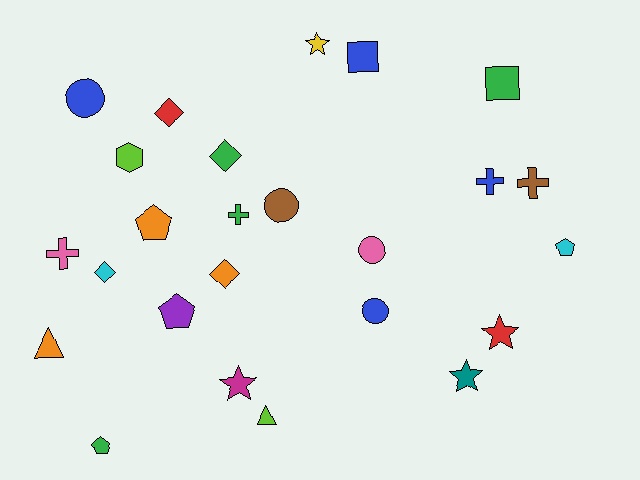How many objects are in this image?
There are 25 objects.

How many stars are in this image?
There are 4 stars.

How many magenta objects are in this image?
There is 1 magenta object.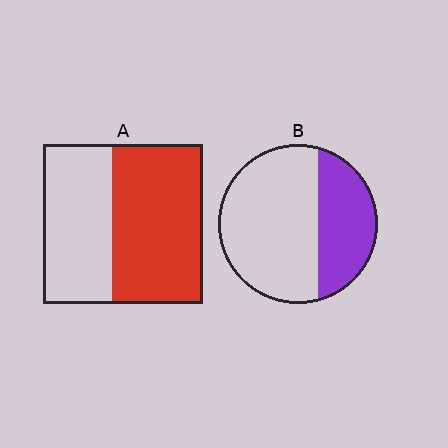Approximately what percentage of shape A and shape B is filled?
A is approximately 55% and B is approximately 35%.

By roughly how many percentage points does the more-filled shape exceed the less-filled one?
By roughly 25 percentage points (A over B).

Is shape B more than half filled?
No.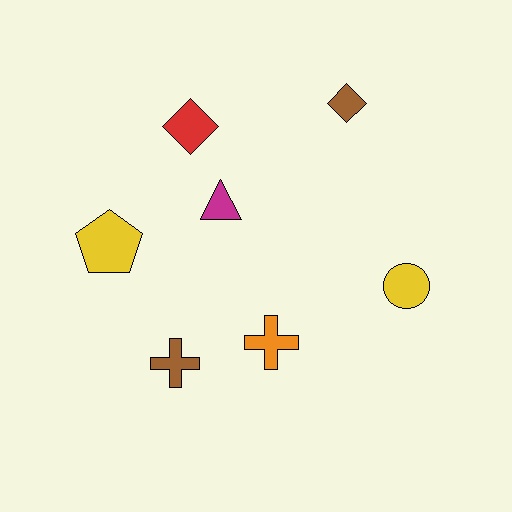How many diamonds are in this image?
There are 2 diamonds.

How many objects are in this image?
There are 7 objects.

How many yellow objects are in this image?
There are 2 yellow objects.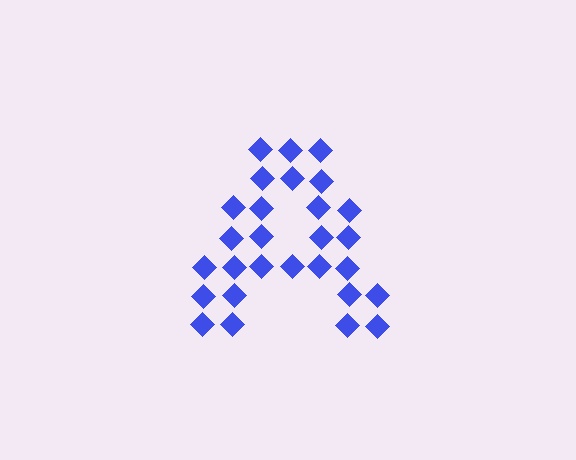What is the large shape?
The large shape is the letter A.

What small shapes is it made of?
It is made of small diamonds.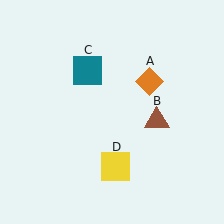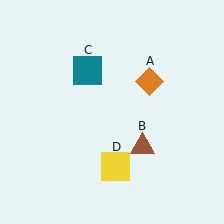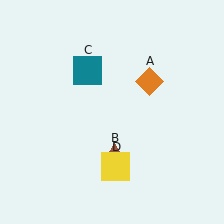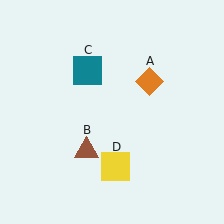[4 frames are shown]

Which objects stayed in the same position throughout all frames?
Orange diamond (object A) and teal square (object C) and yellow square (object D) remained stationary.